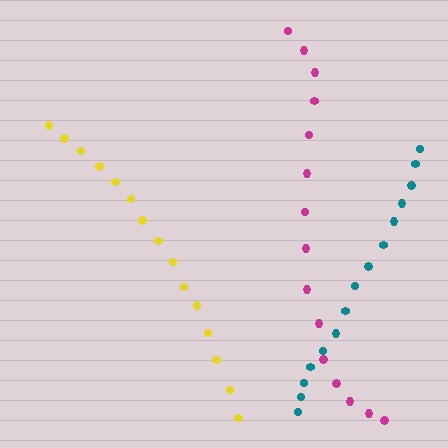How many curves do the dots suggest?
There are 3 distinct paths.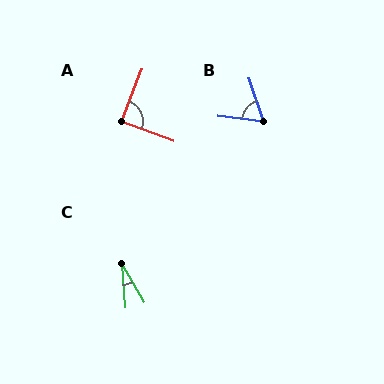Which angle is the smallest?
C, at approximately 26 degrees.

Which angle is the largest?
A, at approximately 89 degrees.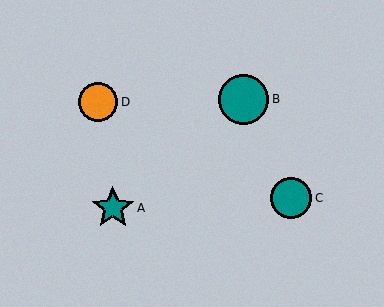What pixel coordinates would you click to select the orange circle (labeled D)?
Click at (98, 102) to select the orange circle D.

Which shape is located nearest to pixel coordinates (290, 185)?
The teal circle (labeled C) at (291, 198) is nearest to that location.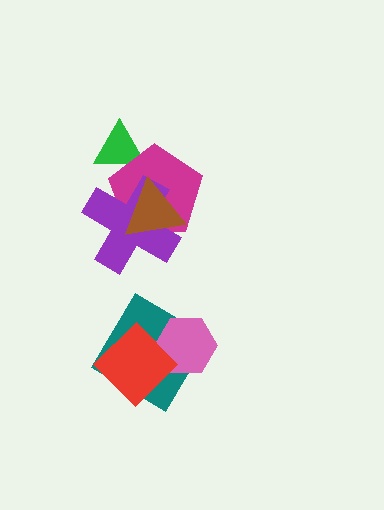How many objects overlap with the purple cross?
2 objects overlap with the purple cross.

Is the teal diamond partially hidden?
Yes, it is partially covered by another shape.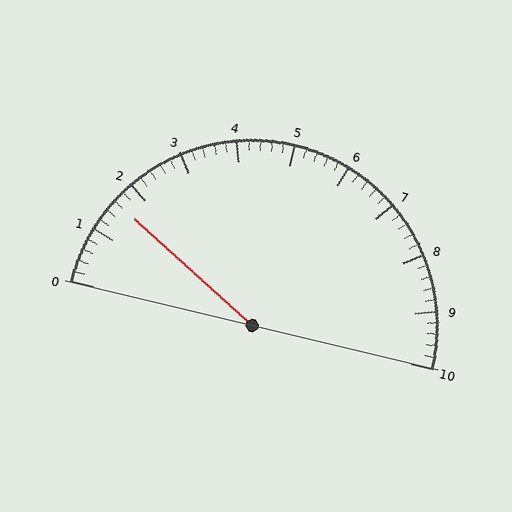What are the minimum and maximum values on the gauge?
The gauge ranges from 0 to 10.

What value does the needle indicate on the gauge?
The needle indicates approximately 1.6.